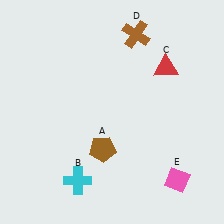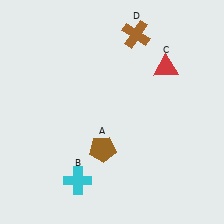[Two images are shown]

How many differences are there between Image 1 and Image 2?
There is 1 difference between the two images.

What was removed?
The pink diamond (E) was removed in Image 2.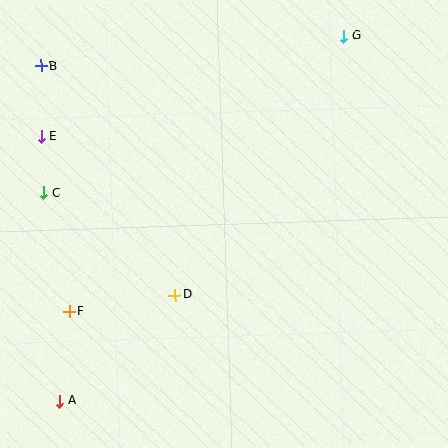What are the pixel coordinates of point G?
Point G is at (344, 36).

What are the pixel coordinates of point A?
Point A is at (59, 401).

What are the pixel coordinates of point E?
Point E is at (41, 136).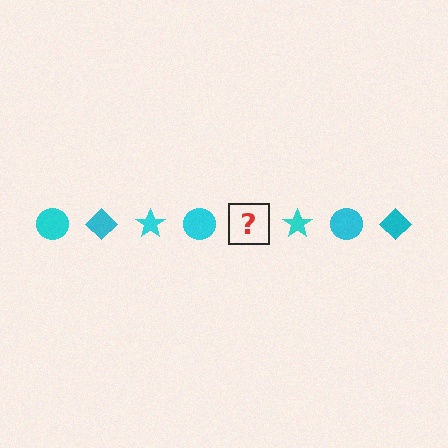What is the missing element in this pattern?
The missing element is a cyan diamond.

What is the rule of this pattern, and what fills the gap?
The rule is that the pattern cycles through circle, diamond, star shapes in cyan. The gap should be filled with a cyan diamond.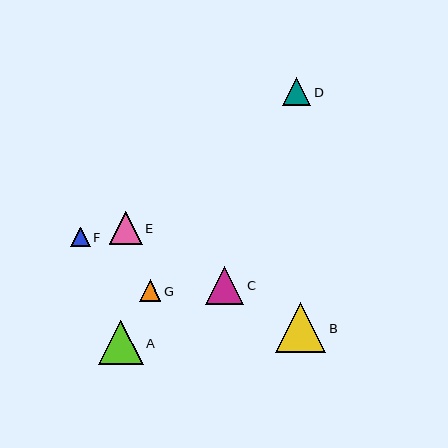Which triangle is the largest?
Triangle B is the largest with a size of approximately 50 pixels.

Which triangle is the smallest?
Triangle F is the smallest with a size of approximately 19 pixels.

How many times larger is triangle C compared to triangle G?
Triangle C is approximately 1.8 times the size of triangle G.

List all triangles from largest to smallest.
From largest to smallest: B, A, C, E, D, G, F.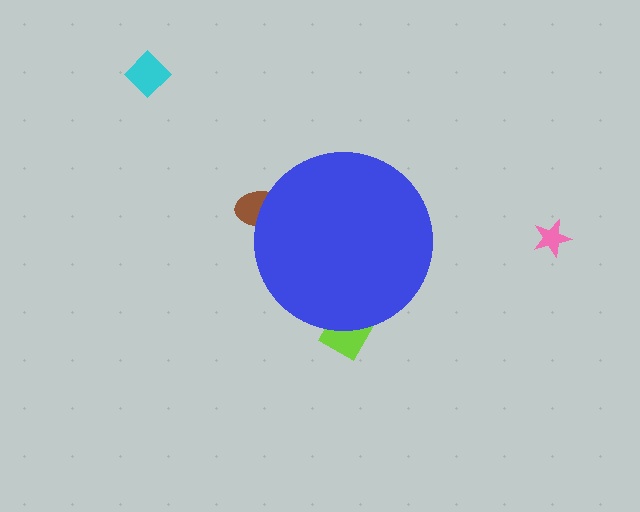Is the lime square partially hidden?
Yes, the lime square is partially hidden behind the blue circle.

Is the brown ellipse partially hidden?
Yes, the brown ellipse is partially hidden behind the blue circle.